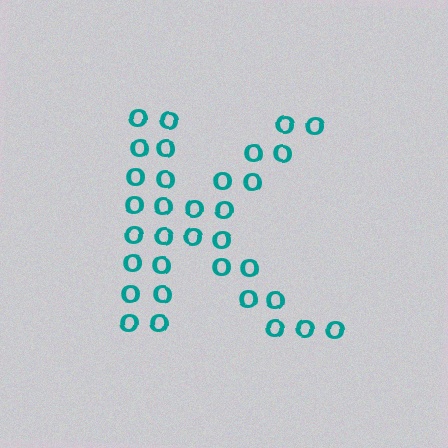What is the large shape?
The large shape is the letter K.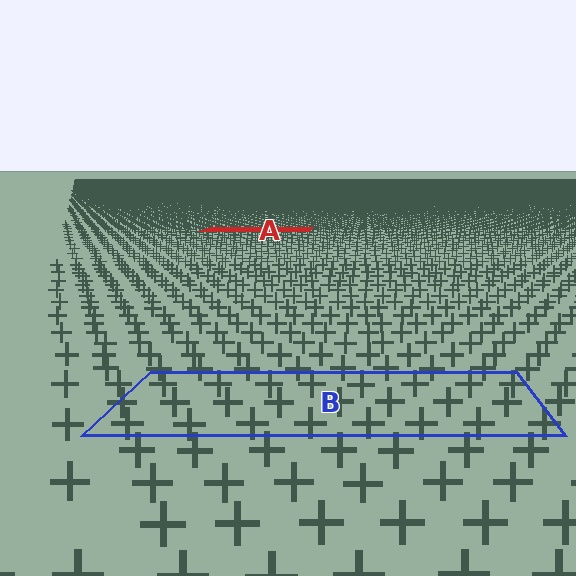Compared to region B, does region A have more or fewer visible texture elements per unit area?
Region A has more texture elements per unit area — they are packed more densely because it is farther away.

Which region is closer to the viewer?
Region B is closer. The texture elements there are larger and more spread out.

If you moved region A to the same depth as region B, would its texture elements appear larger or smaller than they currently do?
They would appear larger. At a closer depth, the same texture elements are projected at a bigger on-screen size.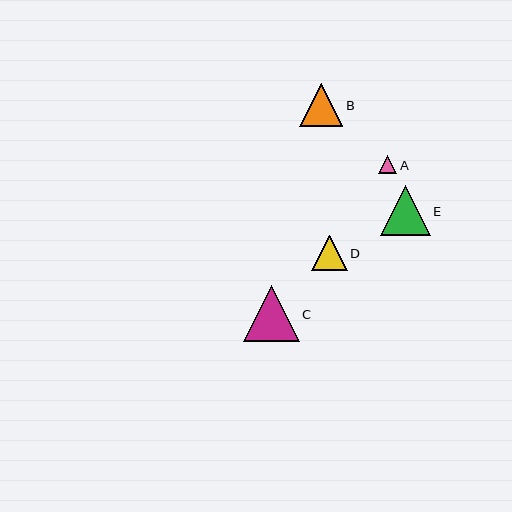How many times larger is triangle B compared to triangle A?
Triangle B is approximately 2.3 times the size of triangle A.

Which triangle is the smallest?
Triangle A is the smallest with a size of approximately 18 pixels.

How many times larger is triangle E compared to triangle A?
Triangle E is approximately 2.7 times the size of triangle A.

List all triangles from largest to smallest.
From largest to smallest: C, E, B, D, A.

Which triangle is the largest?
Triangle C is the largest with a size of approximately 56 pixels.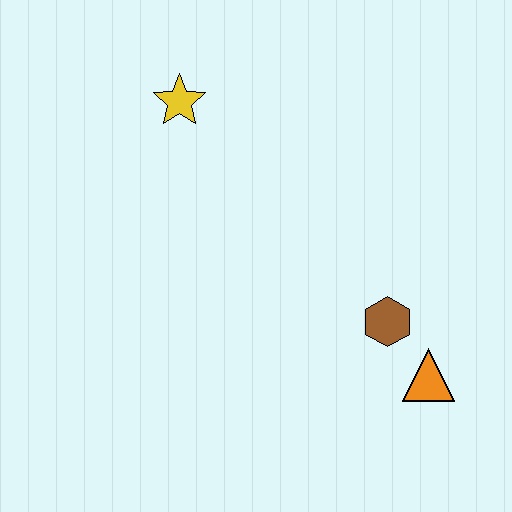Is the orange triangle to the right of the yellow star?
Yes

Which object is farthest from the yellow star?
The orange triangle is farthest from the yellow star.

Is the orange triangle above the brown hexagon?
No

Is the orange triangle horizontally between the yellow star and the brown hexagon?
No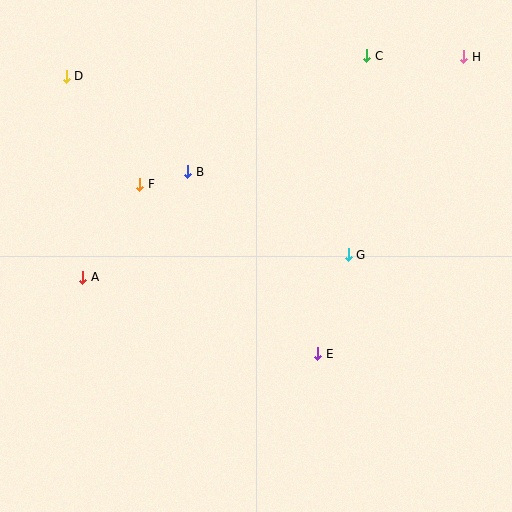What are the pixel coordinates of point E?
Point E is at (318, 354).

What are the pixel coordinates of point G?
Point G is at (348, 255).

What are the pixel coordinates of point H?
Point H is at (464, 57).